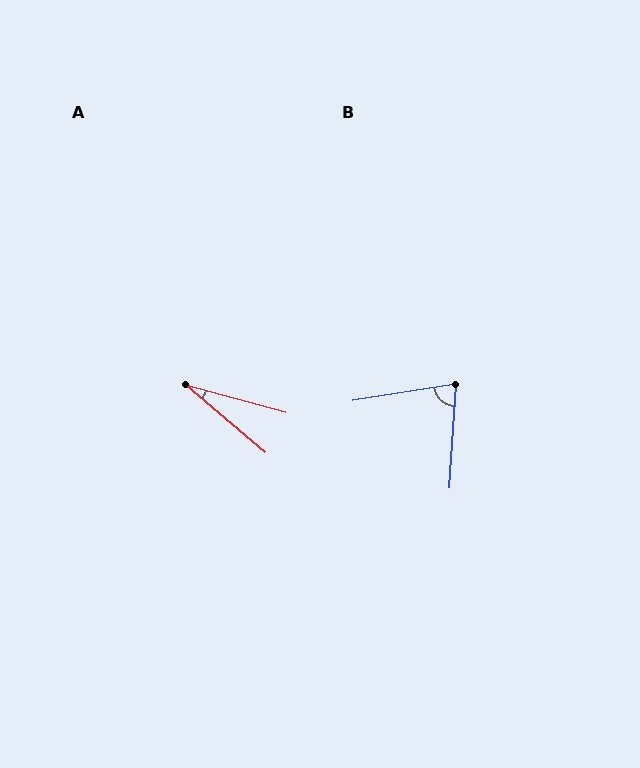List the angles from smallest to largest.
A (25°), B (77°).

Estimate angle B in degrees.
Approximately 77 degrees.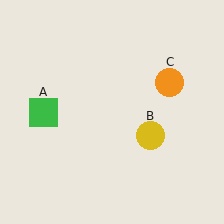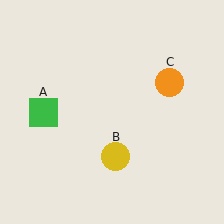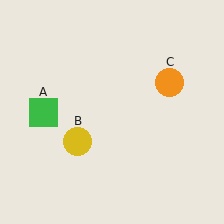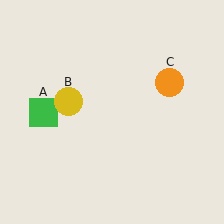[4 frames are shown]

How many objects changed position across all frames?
1 object changed position: yellow circle (object B).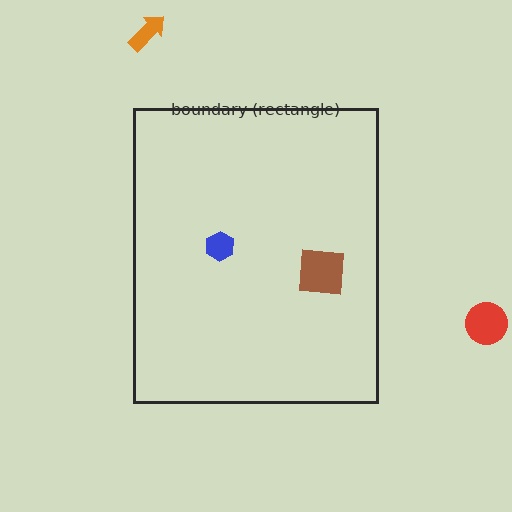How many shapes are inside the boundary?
2 inside, 2 outside.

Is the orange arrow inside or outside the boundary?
Outside.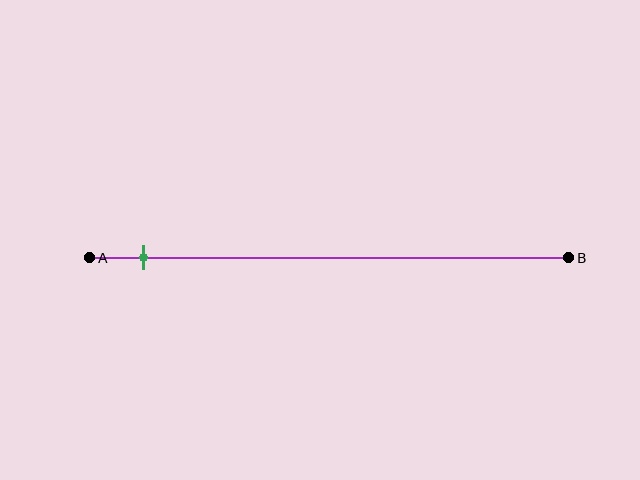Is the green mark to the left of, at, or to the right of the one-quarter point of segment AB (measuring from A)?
The green mark is to the left of the one-quarter point of segment AB.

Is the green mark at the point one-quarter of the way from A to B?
No, the mark is at about 10% from A, not at the 25% one-quarter point.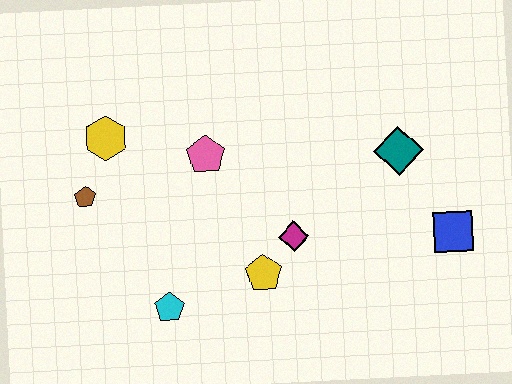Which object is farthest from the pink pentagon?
The blue square is farthest from the pink pentagon.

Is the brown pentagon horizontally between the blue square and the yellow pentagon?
No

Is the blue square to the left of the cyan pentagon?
No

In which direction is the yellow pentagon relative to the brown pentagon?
The yellow pentagon is to the right of the brown pentagon.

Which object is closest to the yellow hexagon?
The brown pentagon is closest to the yellow hexagon.